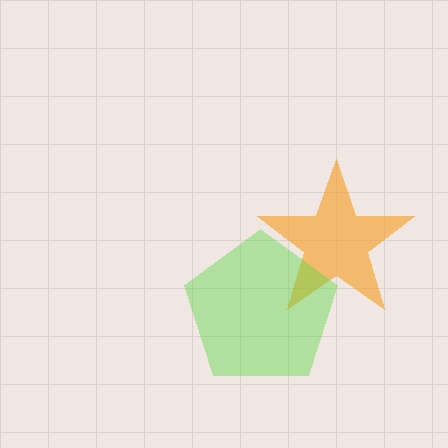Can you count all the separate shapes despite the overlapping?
Yes, there are 2 separate shapes.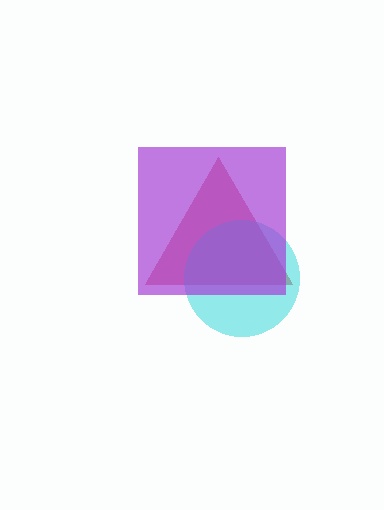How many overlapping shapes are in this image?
There are 3 overlapping shapes in the image.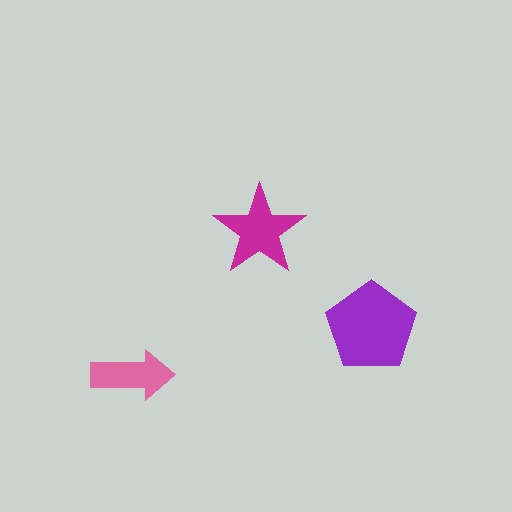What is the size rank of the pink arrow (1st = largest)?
3rd.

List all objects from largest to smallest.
The purple pentagon, the magenta star, the pink arrow.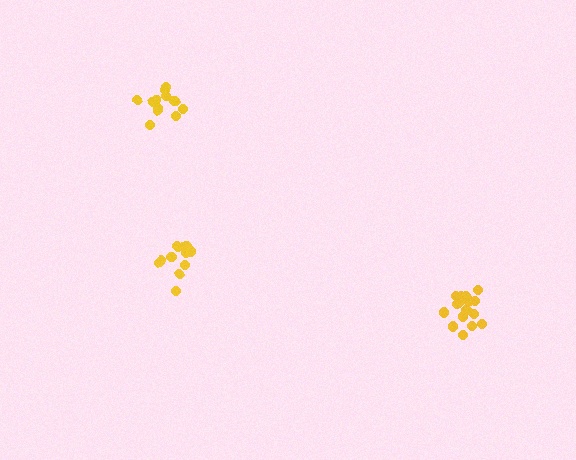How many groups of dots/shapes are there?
There are 3 groups.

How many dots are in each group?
Group 1: 18 dots, Group 2: 12 dots, Group 3: 13 dots (43 total).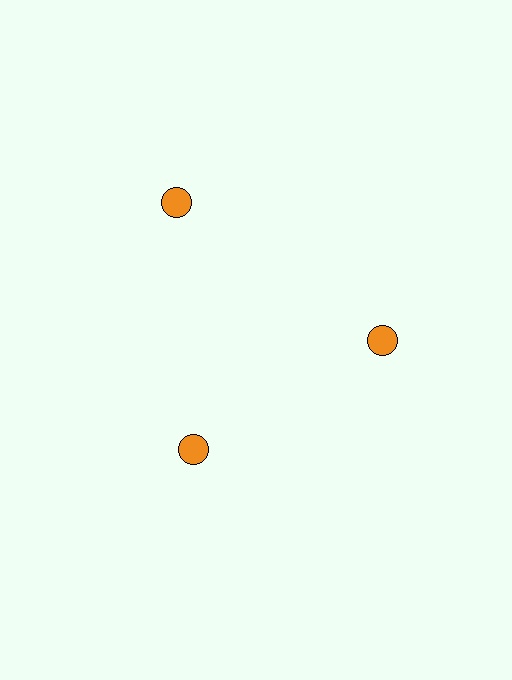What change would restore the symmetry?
The symmetry would be restored by moving it inward, back onto the ring so that all 3 circles sit at equal angles and equal distance from the center.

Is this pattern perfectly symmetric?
No. The 3 orange circles are arranged in a ring, but one element near the 11 o'clock position is pushed outward from the center, breaking the 3-fold rotational symmetry.